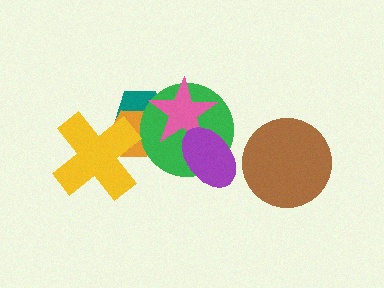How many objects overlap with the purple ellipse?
2 objects overlap with the purple ellipse.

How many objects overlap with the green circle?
4 objects overlap with the green circle.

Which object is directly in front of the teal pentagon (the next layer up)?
The orange hexagon is directly in front of the teal pentagon.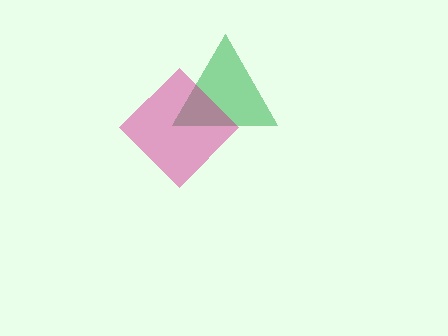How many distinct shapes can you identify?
There are 2 distinct shapes: a green triangle, a magenta diamond.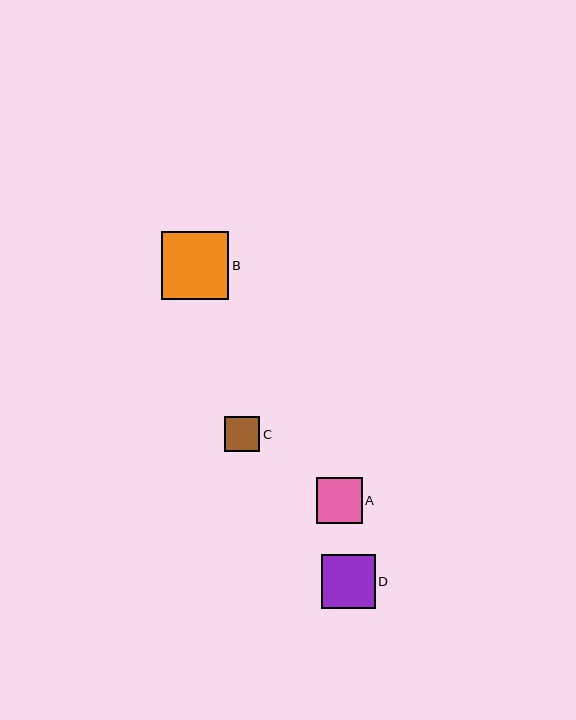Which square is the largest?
Square B is the largest with a size of approximately 68 pixels.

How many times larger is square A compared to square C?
Square A is approximately 1.3 times the size of square C.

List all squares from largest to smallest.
From largest to smallest: B, D, A, C.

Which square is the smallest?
Square C is the smallest with a size of approximately 35 pixels.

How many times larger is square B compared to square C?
Square B is approximately 1.9 times the size of square C.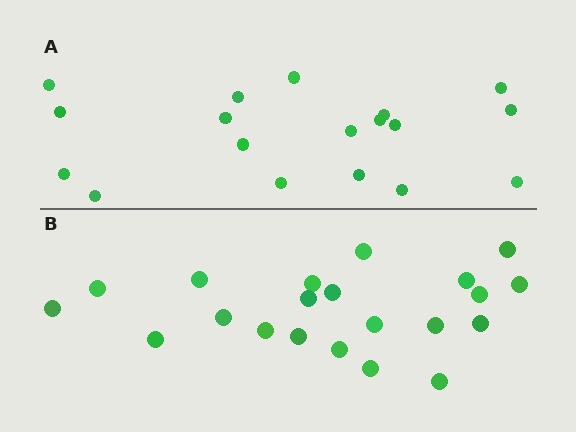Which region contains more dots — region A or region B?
Region B (the bottom region) has more dots.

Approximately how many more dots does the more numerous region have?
Region B has just a few more — roughly 2 or 3 more dots than region A.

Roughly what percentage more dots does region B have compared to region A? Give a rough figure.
About 15% more.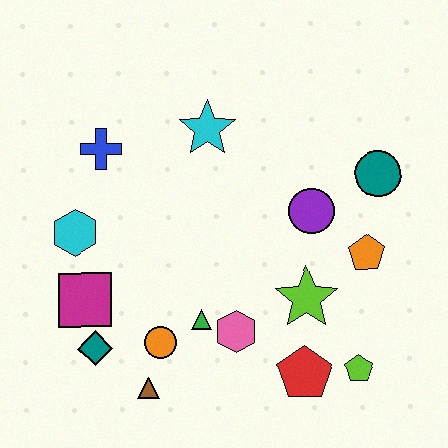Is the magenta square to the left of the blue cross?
Yes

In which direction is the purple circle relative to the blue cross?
The purple circle is to the right of the blue cross.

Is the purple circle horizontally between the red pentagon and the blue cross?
No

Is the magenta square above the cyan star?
No